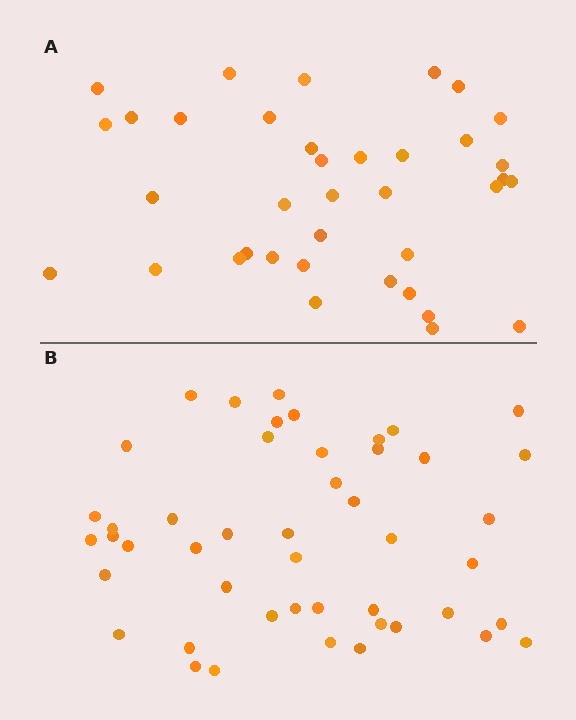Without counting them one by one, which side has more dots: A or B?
Region B (the bottom region) has more dots.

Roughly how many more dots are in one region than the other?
Region B has roughly 10 or so more dots than region A.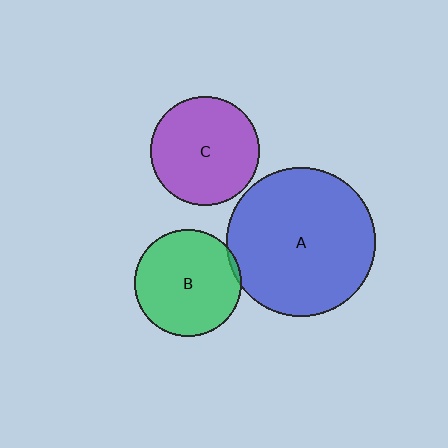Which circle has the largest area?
Circle A (blue).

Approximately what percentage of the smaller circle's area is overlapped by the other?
Approximately 5%.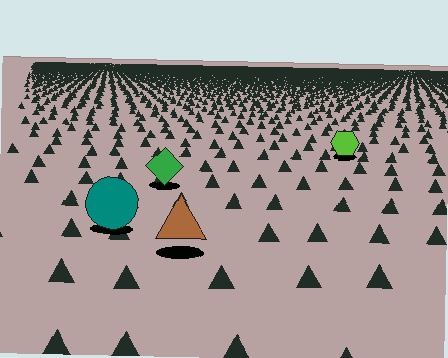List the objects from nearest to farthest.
From nearest to farthest: the brown triangle, the teal circle, the green diamond, the lime hexagon.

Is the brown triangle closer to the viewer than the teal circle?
Yes. The brown triangle is closer — you can tell from the texture gradient: the ground texture is coarser near it.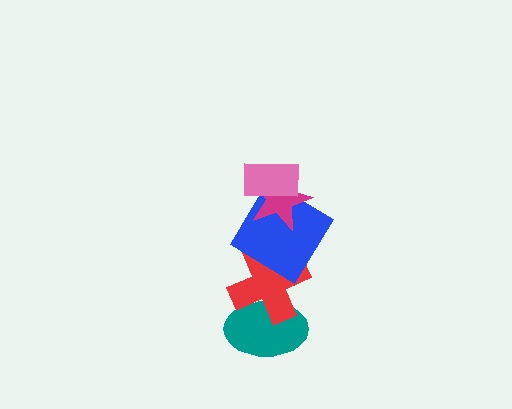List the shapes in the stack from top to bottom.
From top to bottom: the pink rectangle, the magenta star, the blue diamond, the red cross, the teal ellipse.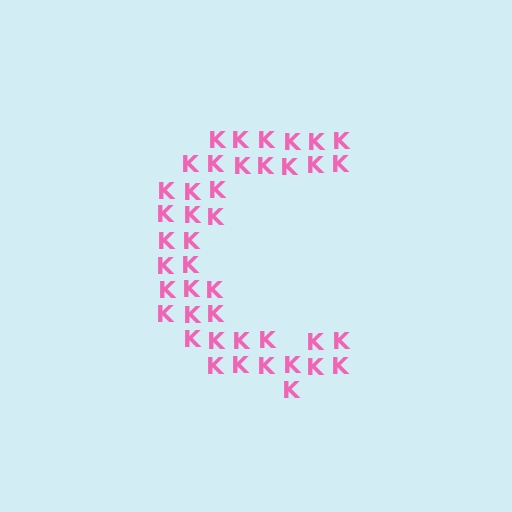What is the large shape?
The large shape is the letter C.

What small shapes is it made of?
It is made of small letter K's.